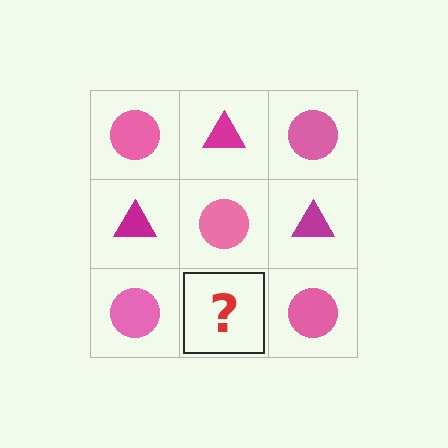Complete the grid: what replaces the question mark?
The question mark should be replaced with a magenta triangle.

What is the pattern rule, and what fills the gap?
The rule is that it alternates pink circle and magenta triangle in a checkerboard pattern. The gap should be filled with a magenta triangle.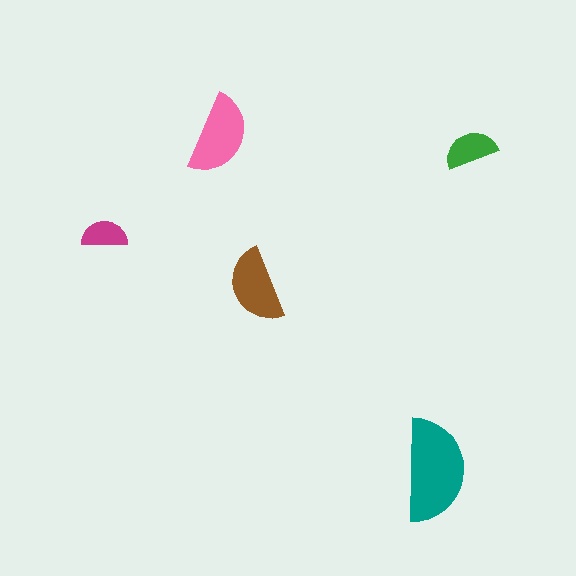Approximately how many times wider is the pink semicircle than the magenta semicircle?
About 2 times wider.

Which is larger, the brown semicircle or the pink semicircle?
The pink one.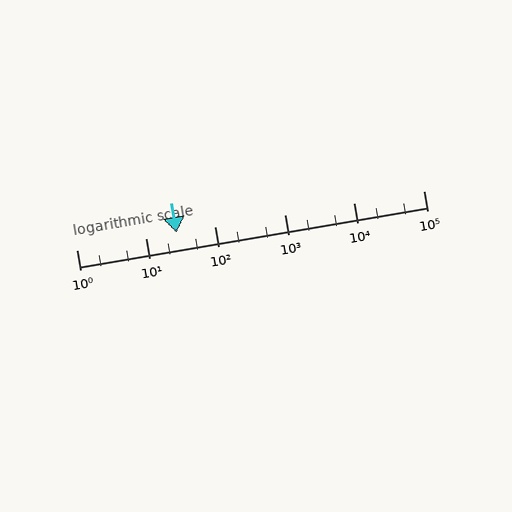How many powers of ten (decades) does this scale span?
The scale spans 5 decades, from 1 to 100000.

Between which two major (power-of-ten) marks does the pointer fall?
The pointer is between 10 and 100.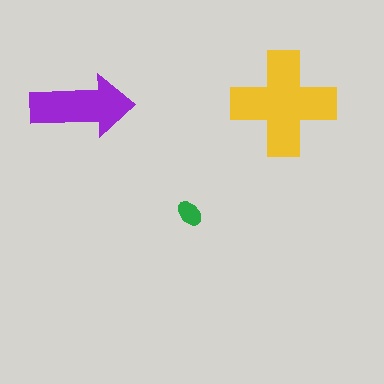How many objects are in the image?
There are 3 objects in the image.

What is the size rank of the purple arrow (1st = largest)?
2nd.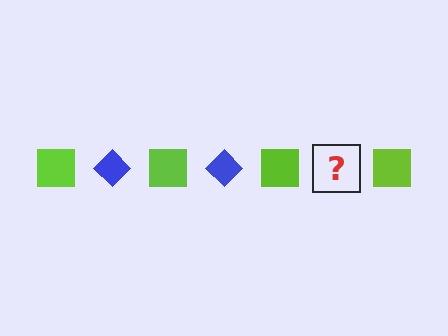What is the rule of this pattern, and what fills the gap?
The rule is that the pattern alternates between lime square and blue diamond. The gap should be filled with a blue diamond.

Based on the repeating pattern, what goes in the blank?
The blank should be a blue diamond.